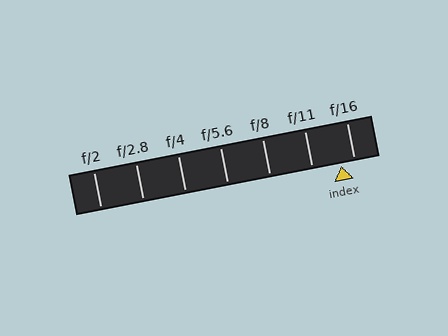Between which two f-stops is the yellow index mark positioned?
The index mark is between f/11 and f/16.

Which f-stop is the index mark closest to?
The index mark is closest to f/16.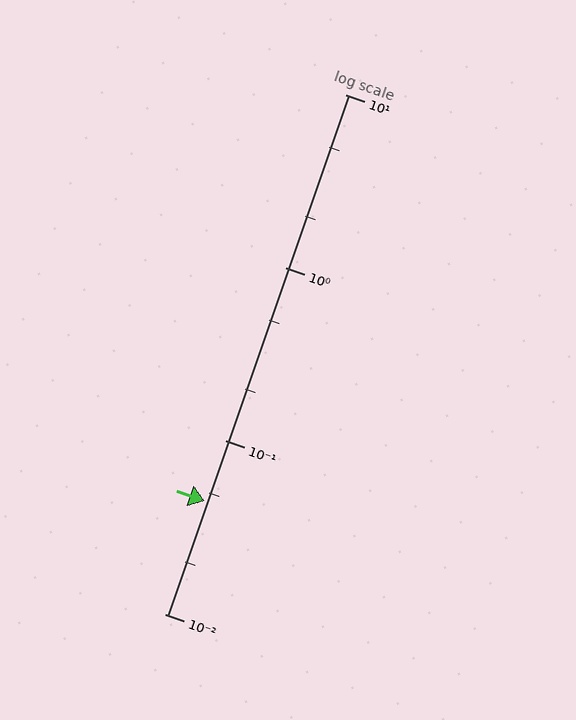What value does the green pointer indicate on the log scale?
The pointer indicates approximately 0.045.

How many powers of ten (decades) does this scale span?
The scale spans 3 decades, from 0.01 to 10.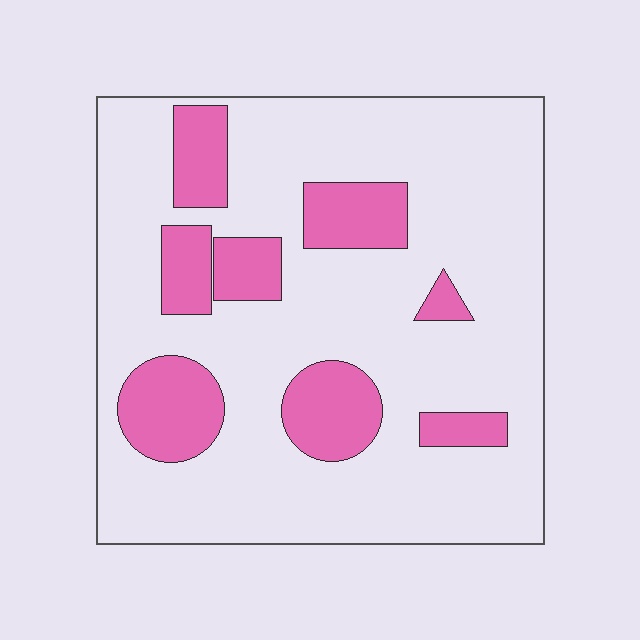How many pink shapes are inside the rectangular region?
8.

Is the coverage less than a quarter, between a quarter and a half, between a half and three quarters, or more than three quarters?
Less than a quarter.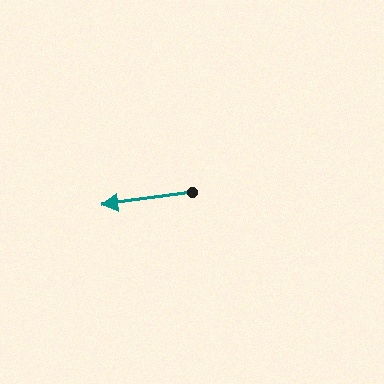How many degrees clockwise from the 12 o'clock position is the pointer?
Approximately 262 degrees.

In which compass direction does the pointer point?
West.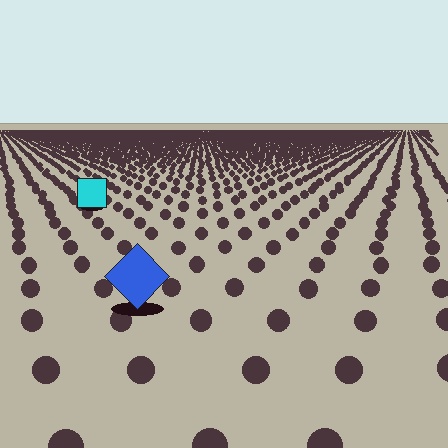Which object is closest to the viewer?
The blue diamond is closest. The texture marks near it are larger and more spread out.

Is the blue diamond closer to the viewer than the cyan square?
Yes. The blue diamond is closer — you can tell from the texture gradient: the ground texture is coarser near it.